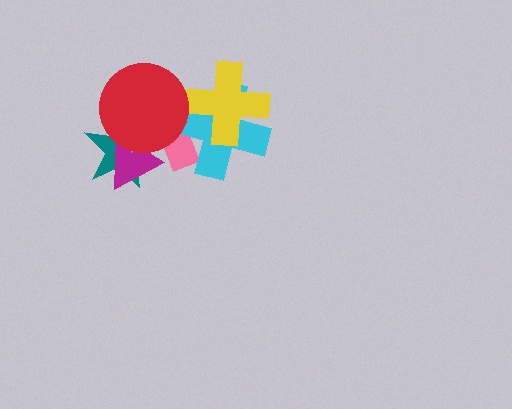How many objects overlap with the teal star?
3 objects overlap with the teal star.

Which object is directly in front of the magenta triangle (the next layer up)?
The pink cross is directly in front of the magenta triangle.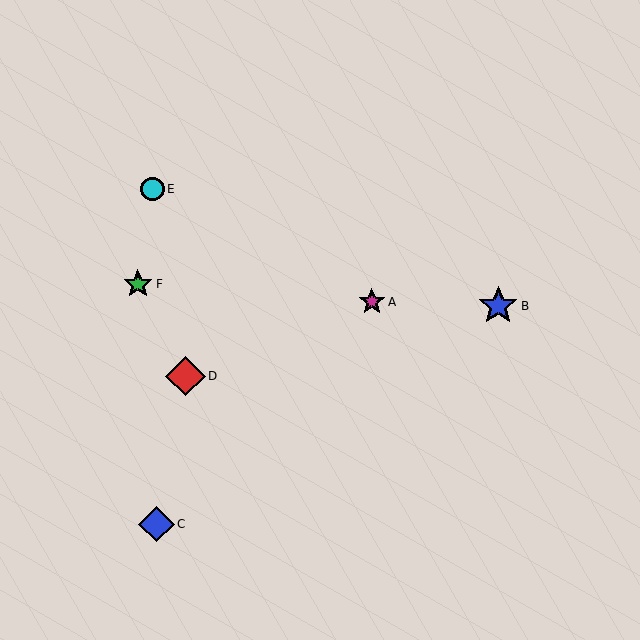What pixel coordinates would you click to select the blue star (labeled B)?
Click at (498, 306) to select the blue star B.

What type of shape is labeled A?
Shape A is a magenta star.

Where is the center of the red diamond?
The center of the red diamond is at (186, 376).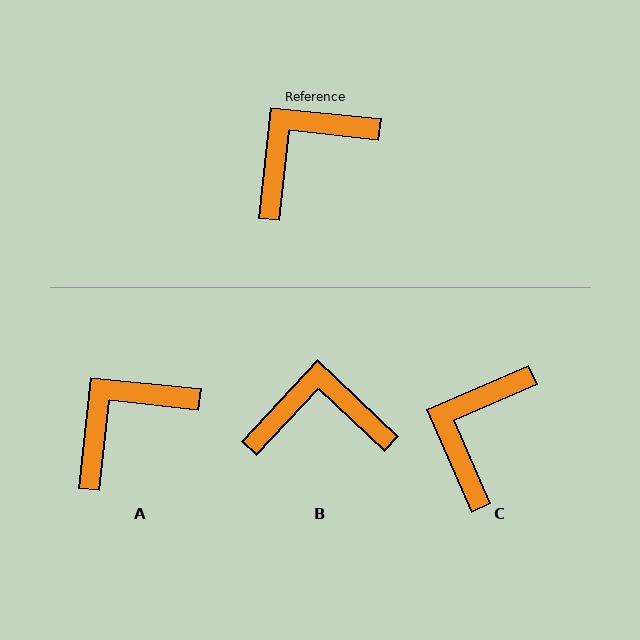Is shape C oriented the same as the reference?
No, it is off by about 29 degrees.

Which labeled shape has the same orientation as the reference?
A.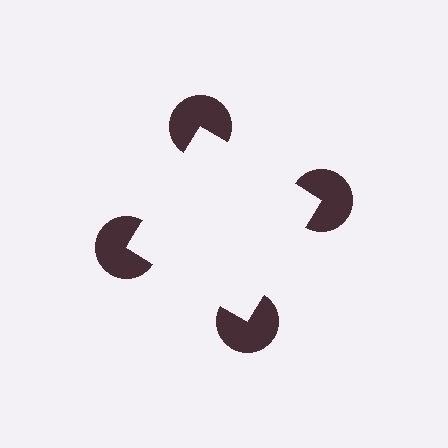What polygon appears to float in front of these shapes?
An illusory square — its edges are inferred from the aligned wedge cuts in the pac-man discs, not physically drawn.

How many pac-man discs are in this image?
There are 4 — one at each vertex of the illusory square.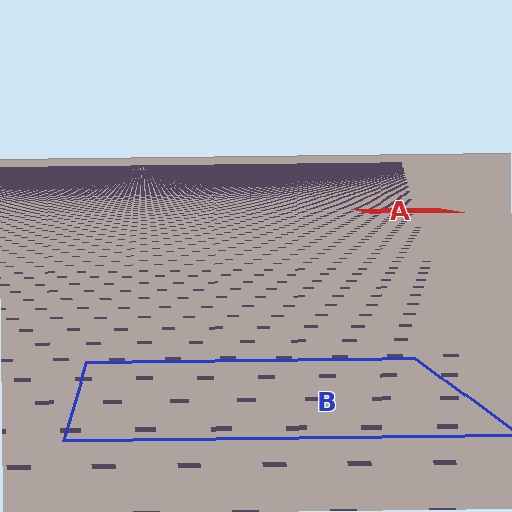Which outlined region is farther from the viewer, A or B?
Region A is farther from the viewer — the texture elements inside it appear smaller and more densely packed.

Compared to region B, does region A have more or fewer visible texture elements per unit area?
Region A has more texture elements per unit area — they are packed more densely because it is farther away.